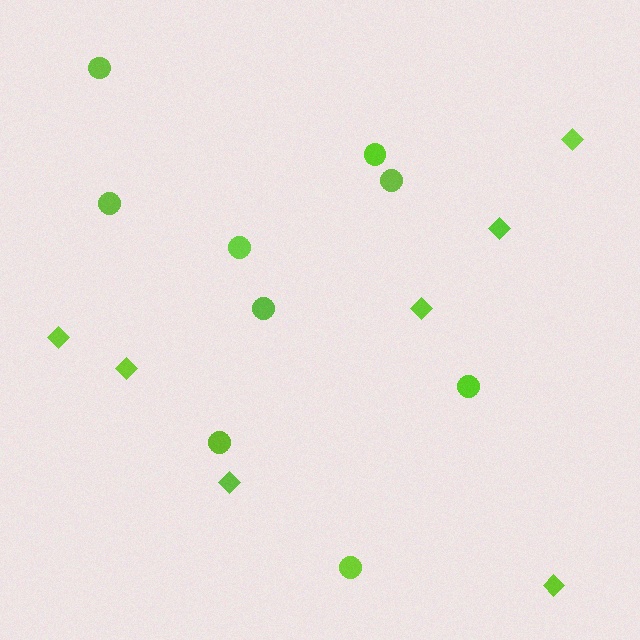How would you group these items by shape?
There are 2 groups: one group of diamonds (7) and one group of circles (9).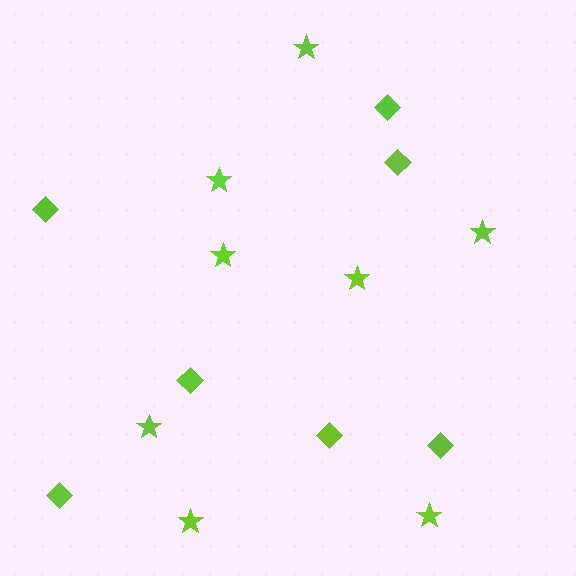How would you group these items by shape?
There are 2 groups: one group of stars (8) and one group of diamonds (7).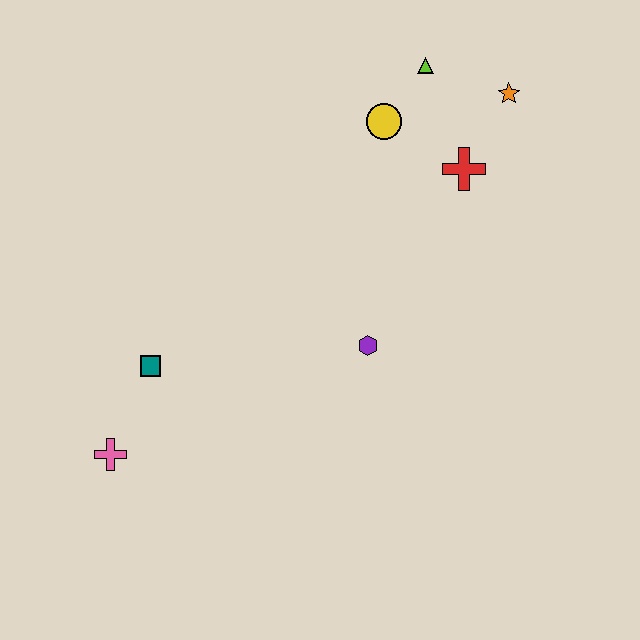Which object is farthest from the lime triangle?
The pink cross is farthest from the lime triangle.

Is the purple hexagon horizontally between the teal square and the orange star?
Yes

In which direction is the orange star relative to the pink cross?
The orange star is to the right of the pink cross.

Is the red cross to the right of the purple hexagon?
Yes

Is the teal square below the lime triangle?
Yes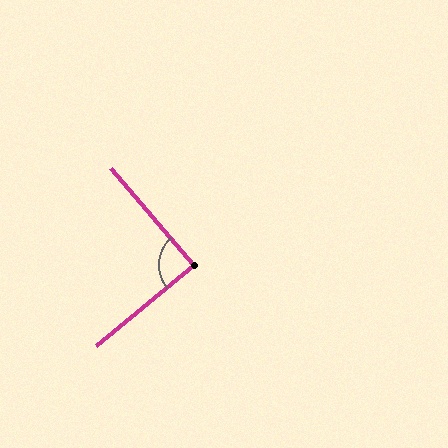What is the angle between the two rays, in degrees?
Approximately 89 degrees.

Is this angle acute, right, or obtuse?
It is approximately a right angle.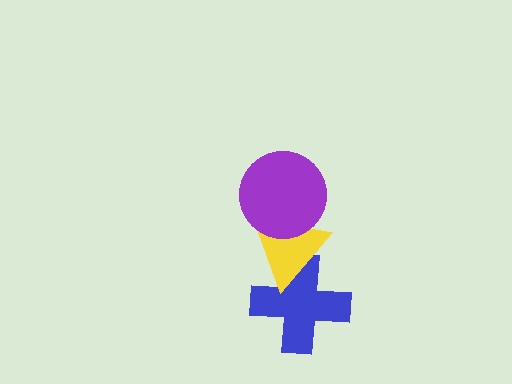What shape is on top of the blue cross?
The yellow triangle is on top of the blue cross.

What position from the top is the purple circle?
The purple circle is 1st from the top.